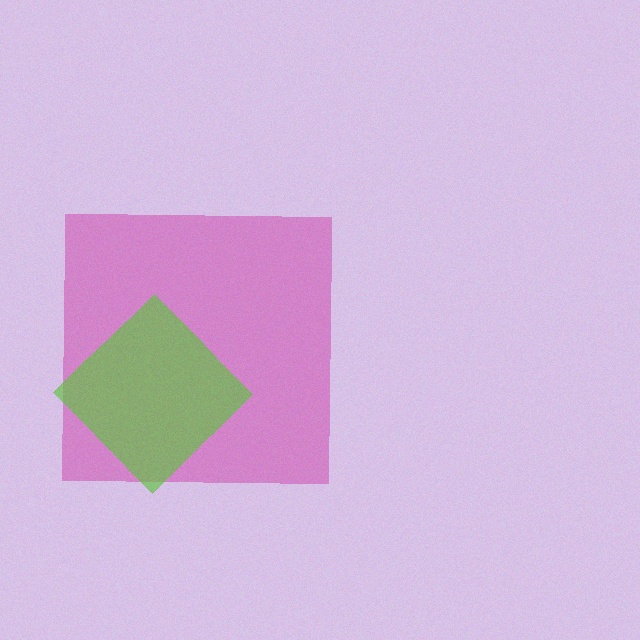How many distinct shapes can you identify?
There are 2 distinct shapes: a magenta square, a lime diamond.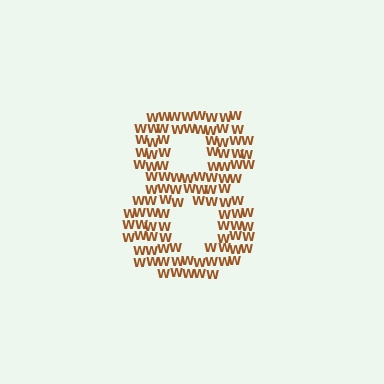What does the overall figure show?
The overall figure shows the digit 8.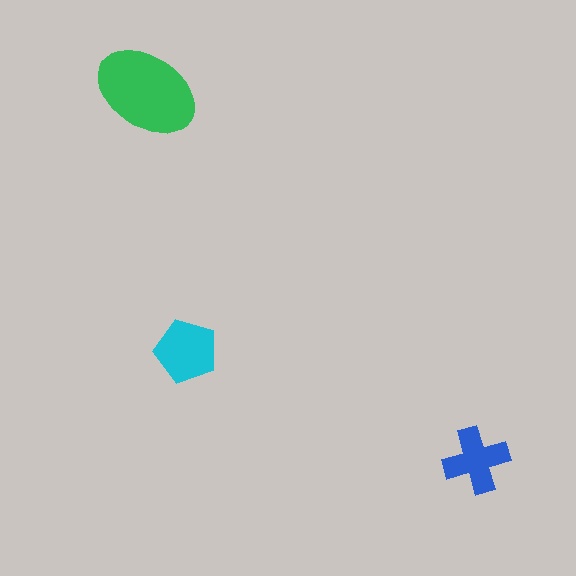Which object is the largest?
The green ellipse.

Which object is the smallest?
The blue cross.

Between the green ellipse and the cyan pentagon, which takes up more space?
The green ellipse.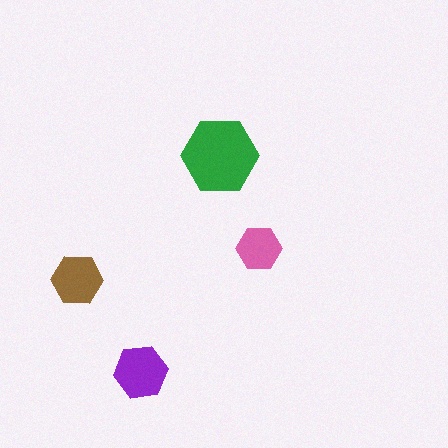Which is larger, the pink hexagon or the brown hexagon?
The brown one.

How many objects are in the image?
There are 4 objects in the image.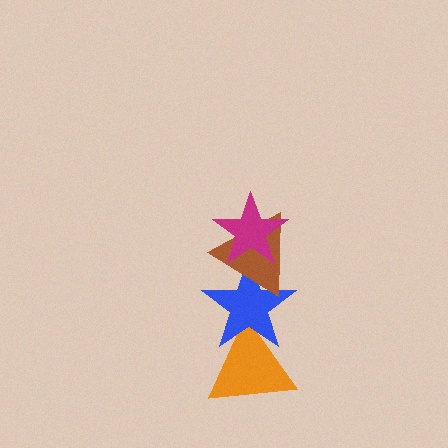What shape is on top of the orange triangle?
The blue star is on top of the orange triangle.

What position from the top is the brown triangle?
The brown triangle is 2nd from the top.